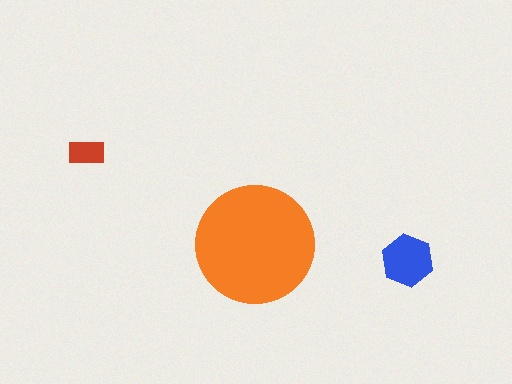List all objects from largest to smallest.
The orange circle, the blue hexagon, the red rectangle.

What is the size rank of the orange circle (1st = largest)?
1st.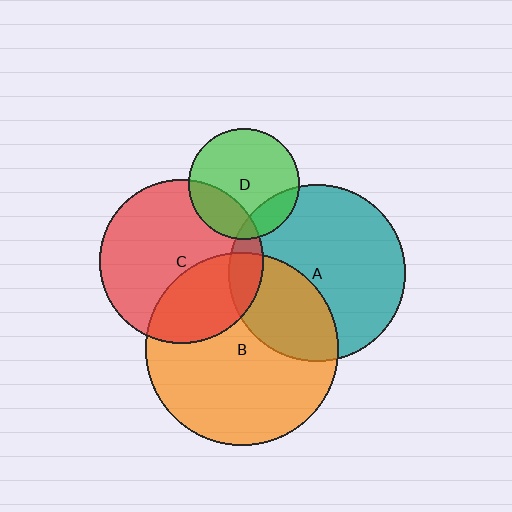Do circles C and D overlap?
Yes.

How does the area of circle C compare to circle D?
Approximately 2.2 times.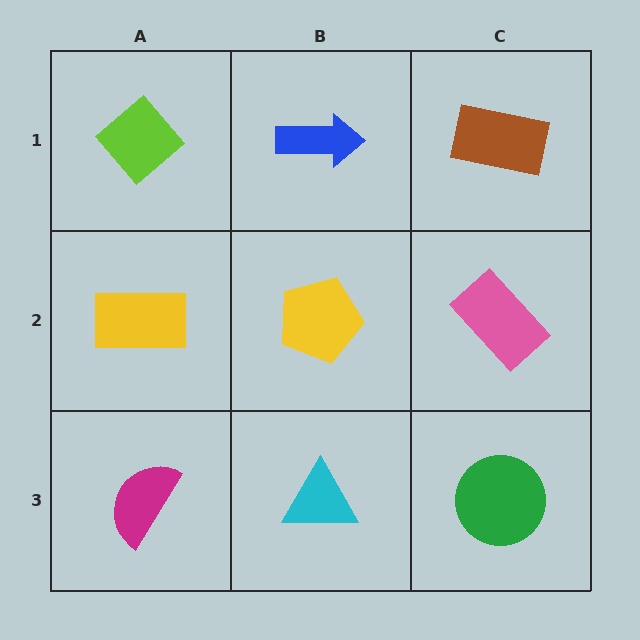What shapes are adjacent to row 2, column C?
A brown rectangle (row 1, column C), a green circle (row 3, column C), a yellow pentagon (row 2, column B).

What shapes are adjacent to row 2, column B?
A blue arrow (row 1, column B), a cyan triangle (row 3, column B), a yellow rectangle (row 2, column A), a pink rectangle (row 2, column C).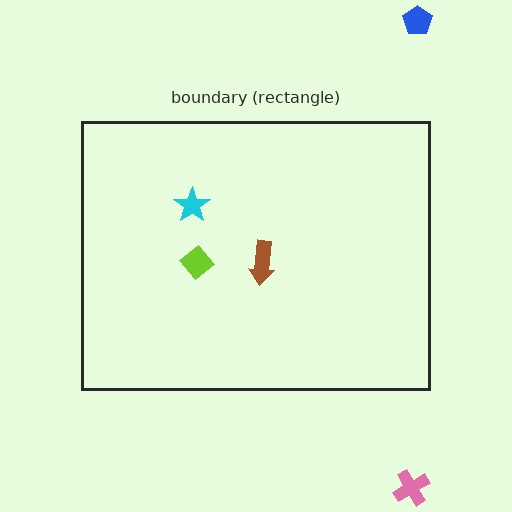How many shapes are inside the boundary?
3 inside, 2 outside.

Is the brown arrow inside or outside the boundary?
Inside.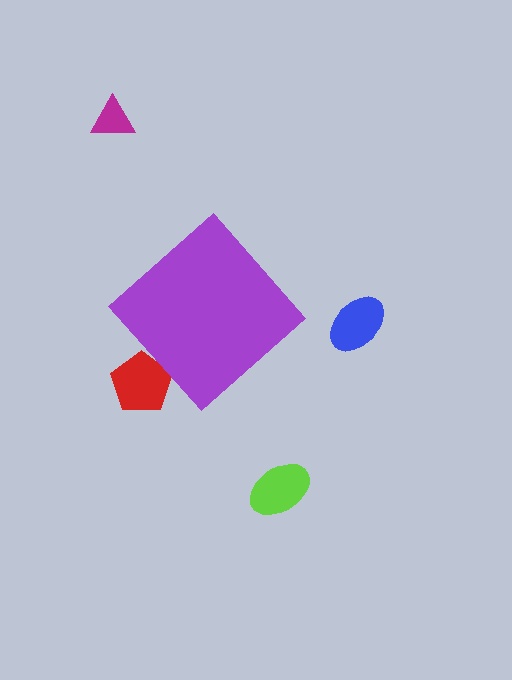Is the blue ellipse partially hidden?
No, the blue ellipse is fully visible.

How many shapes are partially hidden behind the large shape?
1 shape is partially hidden.